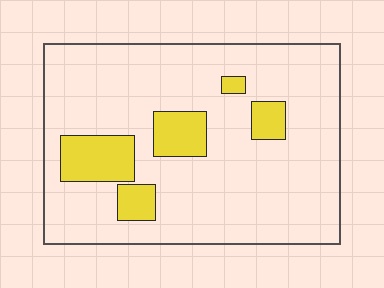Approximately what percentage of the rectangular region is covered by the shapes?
Approximately 15%.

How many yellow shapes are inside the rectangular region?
5.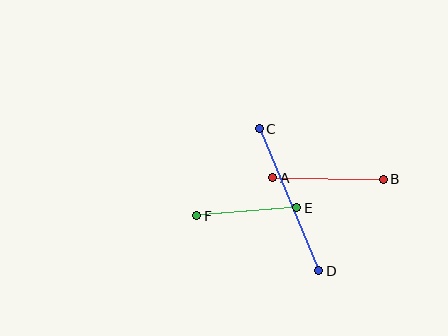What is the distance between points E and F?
The distance is approximately 100 pixels.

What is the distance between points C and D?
The distance is approximately 154 pixels.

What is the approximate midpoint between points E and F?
The midpoint is at approximately (247, 212) pixels.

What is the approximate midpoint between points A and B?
The midpoint is at approximately (328, 178) pixels.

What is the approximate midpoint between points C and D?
The midpoint is at approximately (289, 200) pixels.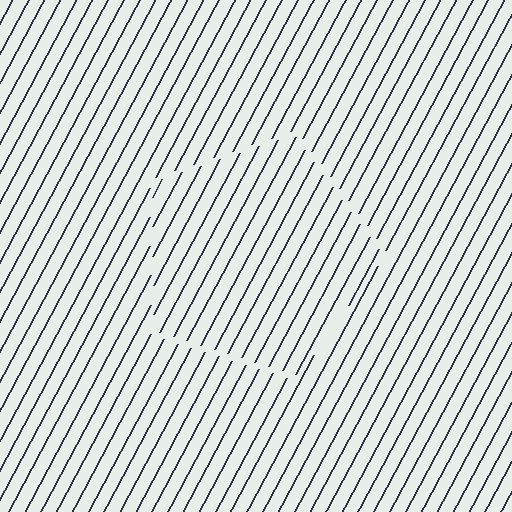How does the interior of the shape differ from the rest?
The interior of the shape contains the same grating, shifted by half a period — the contour is defined by the phase discontinuity where line-ends from the inner and outer gratings abut.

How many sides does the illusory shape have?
5 sides — the line-ends trace a pentagon.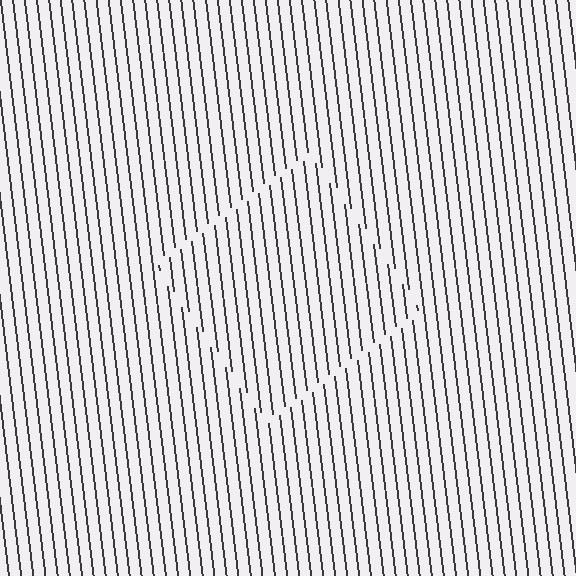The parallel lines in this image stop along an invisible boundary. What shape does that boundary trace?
An illusory square. The interior of the shape contains the same grating, shifted by half a period — the contour is defined by the phase discontinuity where line-ends from the inner and outer gratings abut.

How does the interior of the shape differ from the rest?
The interior of the shape contains the same grating, shifted by half a period — the contour is defined by the phase discontinuity where line-ends from the inner and outer gratings abut.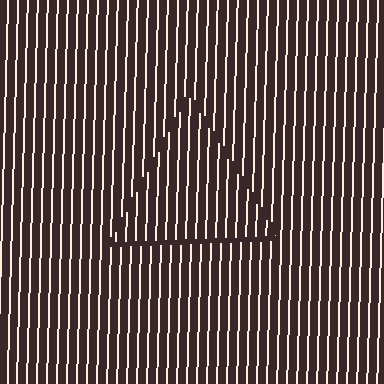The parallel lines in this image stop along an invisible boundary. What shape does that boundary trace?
An illusory triangle. The interior of the shape contains the same grating, shifted by half a period — the contour is defined by the phase discontinuity where line-ends from the inner and outer gratings abut.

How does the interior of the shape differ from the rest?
The interior of the shape contains the same grating, shifted by half a period — the contour is defined by the phase discontinuity where line-ends from the inner and outer gratings abut.